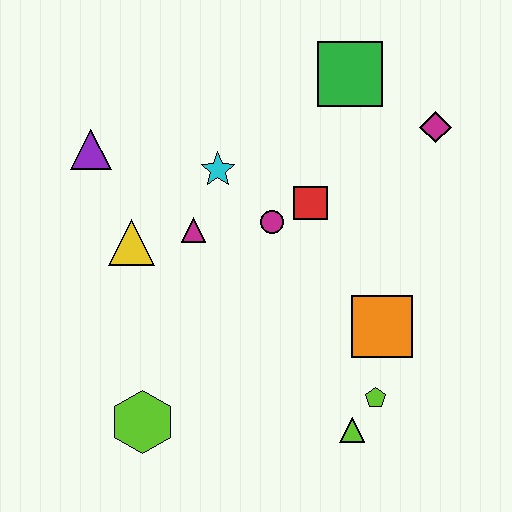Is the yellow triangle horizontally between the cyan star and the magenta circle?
No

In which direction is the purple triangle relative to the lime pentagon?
The purple triangle is to the left of the lime pentagon.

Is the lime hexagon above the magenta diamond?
No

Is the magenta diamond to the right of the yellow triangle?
Yes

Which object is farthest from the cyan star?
The lime triangle is farthest from the cyan star.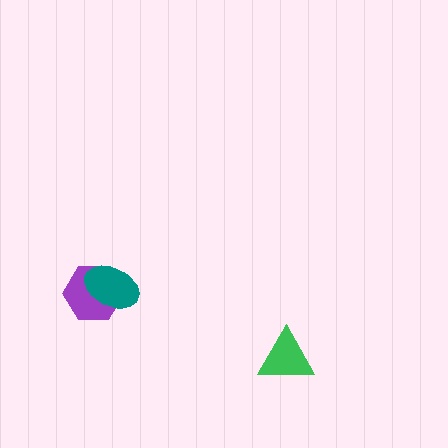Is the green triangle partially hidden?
No, no other shape covers it.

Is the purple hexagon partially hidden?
Yes, it is partially covered by another shape.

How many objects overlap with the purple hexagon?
1 object overlaps with the purple hexagon.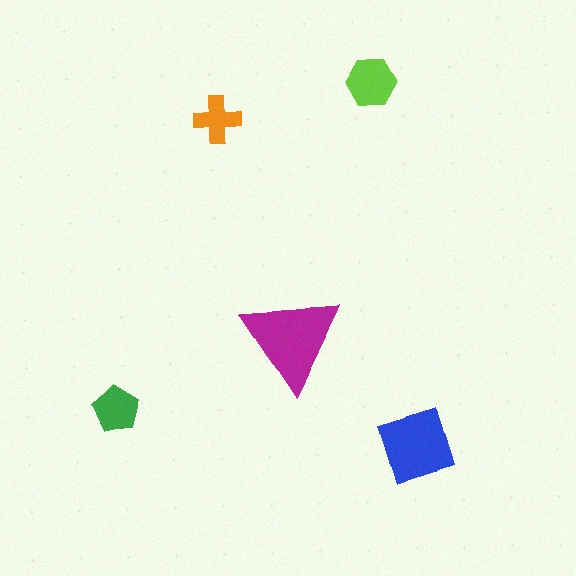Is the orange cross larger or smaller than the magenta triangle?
Smaller.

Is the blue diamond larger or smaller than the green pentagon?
Larger.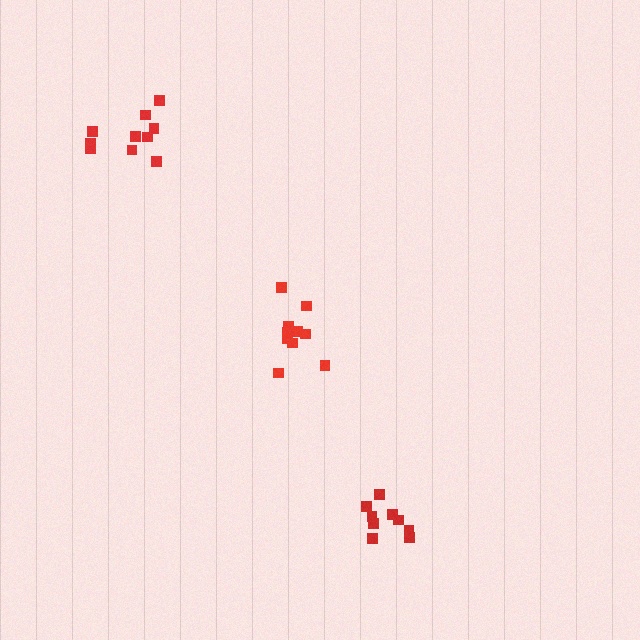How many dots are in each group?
Group 1: 10 dots, Group 2: 10 dots, Group 3: 9 dots (29 total).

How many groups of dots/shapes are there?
There are 3 groups.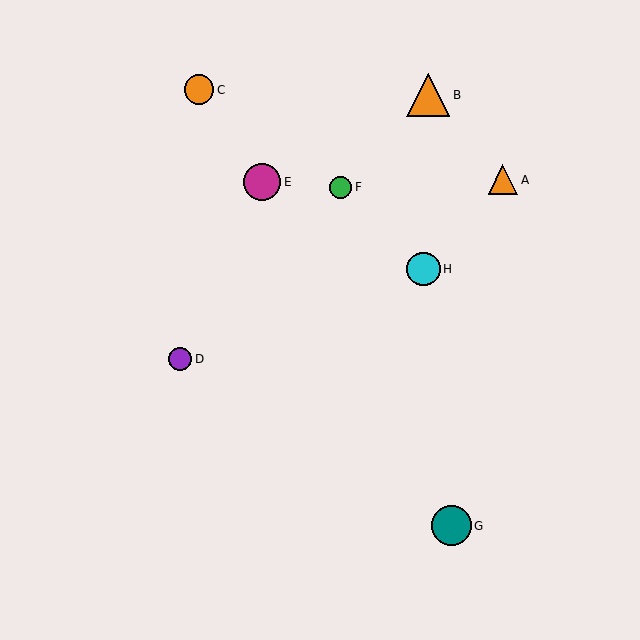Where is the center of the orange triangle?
The center of the orange triangle is at (428, 95).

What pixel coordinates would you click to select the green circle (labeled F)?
Click at (341, 187) to select the green circle F.